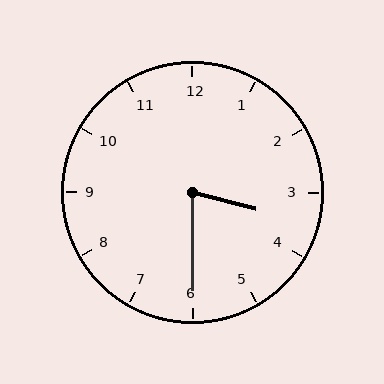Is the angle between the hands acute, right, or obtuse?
It is acute.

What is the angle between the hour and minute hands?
Approximately 75 degrees.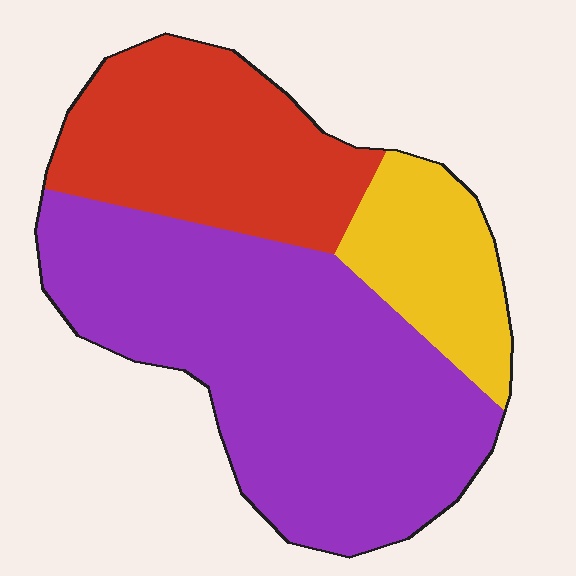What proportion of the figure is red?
Red covers roughly 30% of the figure.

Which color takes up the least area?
Yellow, at roughly 15%.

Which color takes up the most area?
Purple, at roughly 55%.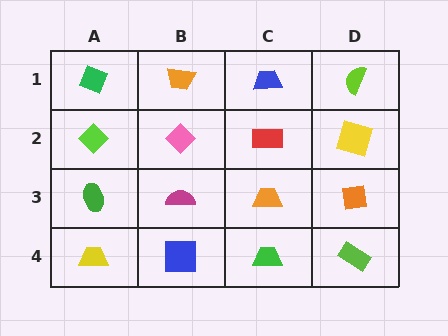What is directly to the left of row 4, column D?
A green trapezoid.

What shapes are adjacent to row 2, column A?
A green diamond (row 1, column A), a green ellipse (row 3, column A), a pink diamond (row 2, column B).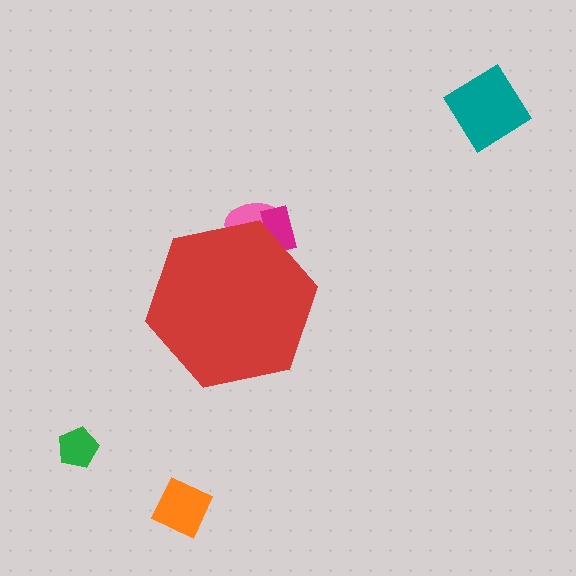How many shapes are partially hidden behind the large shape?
2 shapes are partially hidden.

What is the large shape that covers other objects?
A red hexagon.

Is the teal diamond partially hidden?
No, the teal diamond is fully visible.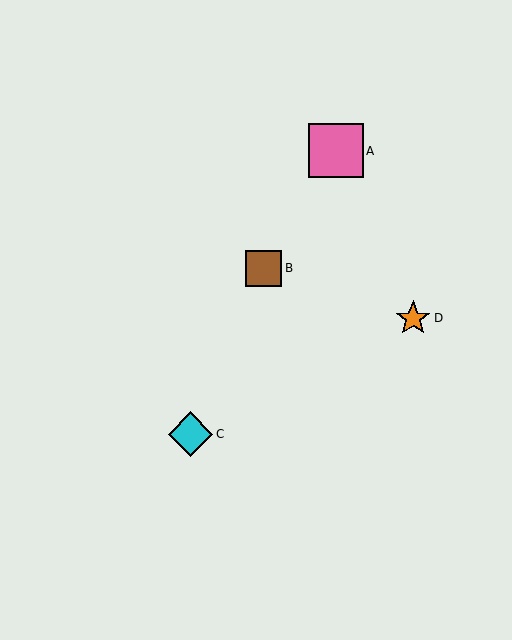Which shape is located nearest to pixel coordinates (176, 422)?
The cyan diamond (labeled C) at (191, 434) is nearest to that location.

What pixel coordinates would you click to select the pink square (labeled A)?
Click at (336, 151) to select the pink square A.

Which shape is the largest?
The pink square (labeled A) is the largest.